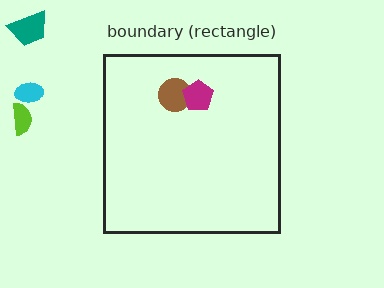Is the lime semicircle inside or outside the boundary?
Outside.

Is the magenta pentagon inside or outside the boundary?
Inside.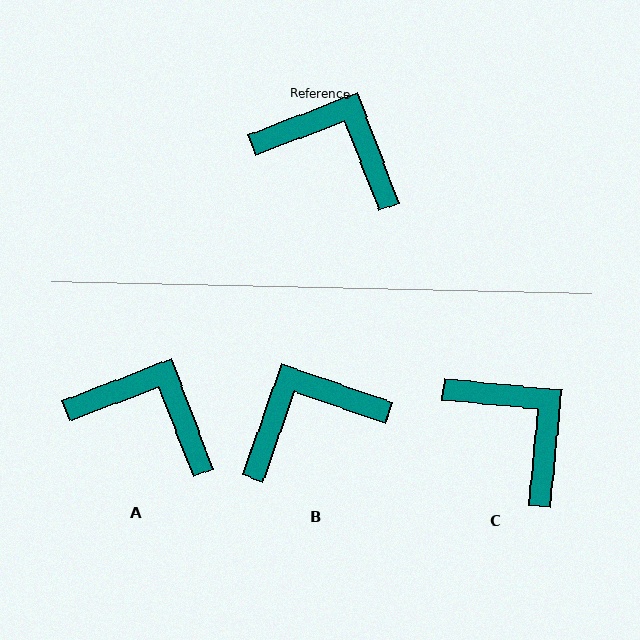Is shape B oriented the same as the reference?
No, it is off by about 50 degrees.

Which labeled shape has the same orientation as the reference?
A.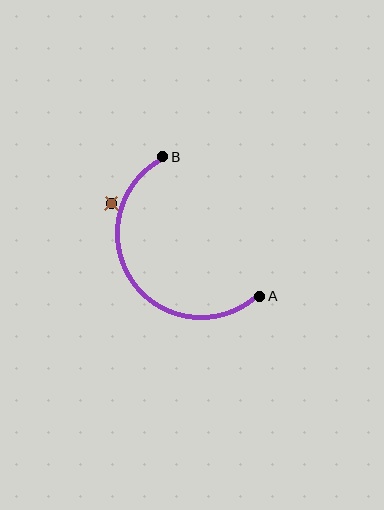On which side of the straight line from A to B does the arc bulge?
The arc bulges below and to the left of the straight line connecting A and B.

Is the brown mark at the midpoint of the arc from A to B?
No — the brown mark does not lie on the arc at all. It sits slightly outside the curve.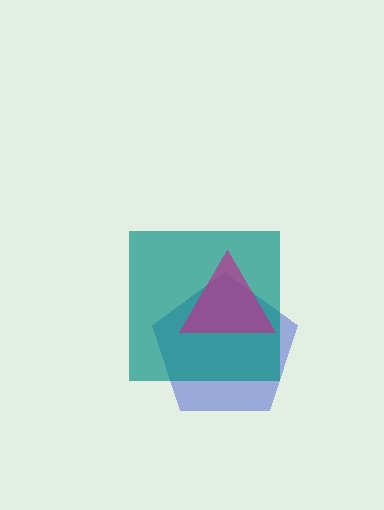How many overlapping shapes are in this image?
There are 3 overlapping shapes in the image.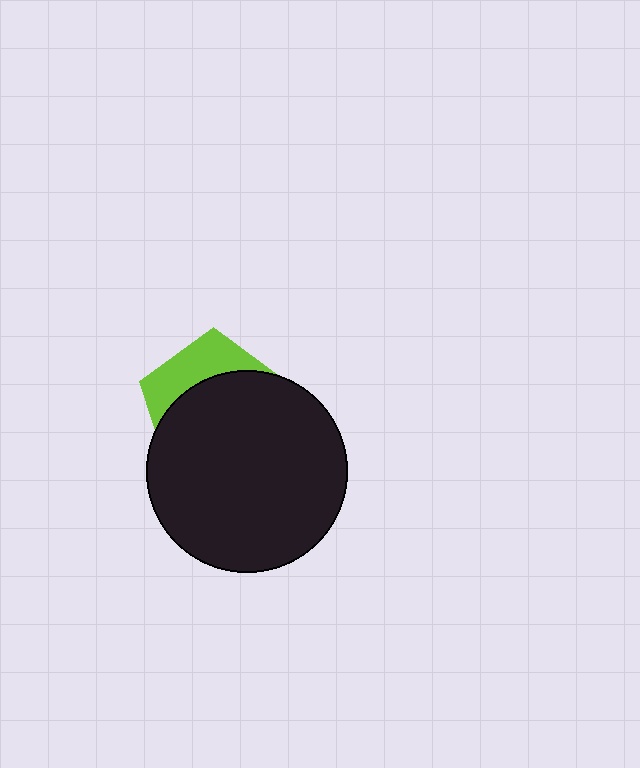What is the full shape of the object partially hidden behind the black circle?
The partially hidden object is a lime pentagon.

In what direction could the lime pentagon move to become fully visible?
The lime pentagon could move up. That would shift it out from behind the black circle entirely.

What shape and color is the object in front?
The object in front is a black circle.